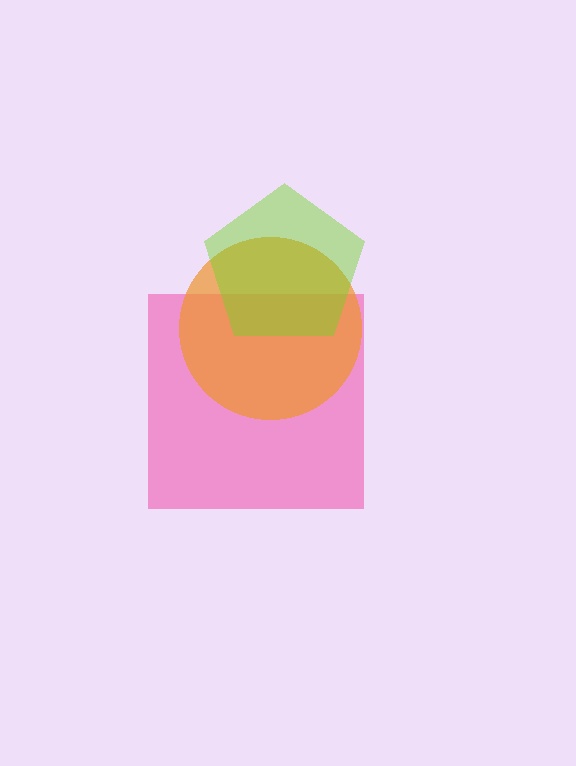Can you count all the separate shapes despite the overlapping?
Yes, there are 3 separate shapes.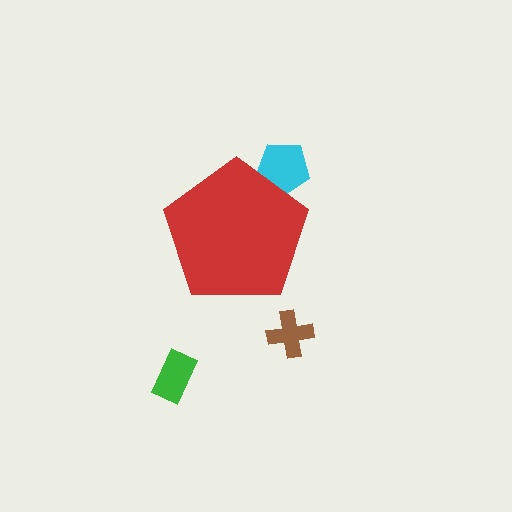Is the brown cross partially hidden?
No, the brown cross is fully visible.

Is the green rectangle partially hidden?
No, the green rectangle is fully visible.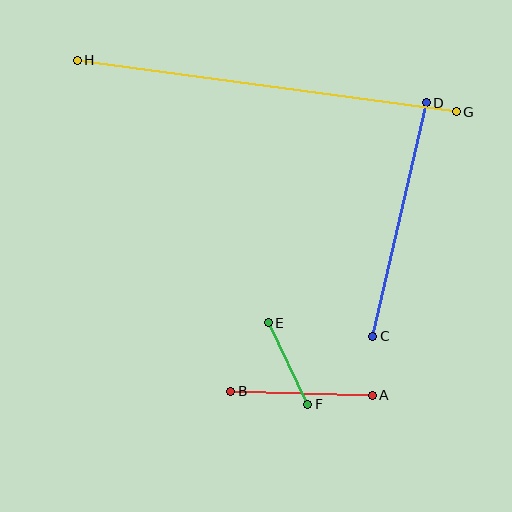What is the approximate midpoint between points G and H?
The midpoint is at approximately (267, 86) pixels.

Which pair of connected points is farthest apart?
Points G and H are farthest apart.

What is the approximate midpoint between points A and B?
The midpoint is at approximately (301, 393) pixels.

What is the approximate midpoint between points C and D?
The midpoint is at approximately (399, 220) pixels.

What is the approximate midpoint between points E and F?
The midpoint is at approximately (288, 364) pixels.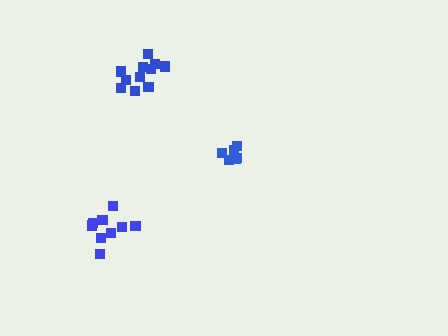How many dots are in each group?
Group 1: 6 dots, Group 2: 9 dots, Group 3: 11 dots (26 total).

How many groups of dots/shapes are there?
There are 3 groups.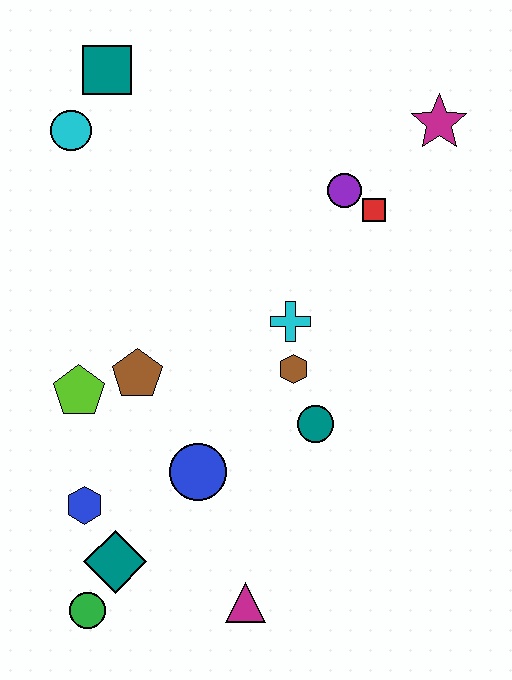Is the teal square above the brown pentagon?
Yes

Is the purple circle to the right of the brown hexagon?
Yes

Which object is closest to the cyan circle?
The teal square is closest to the cyan circle.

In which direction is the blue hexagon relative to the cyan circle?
The blue hexagon is below the cyan circle.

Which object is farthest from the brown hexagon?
The teal square is farthest from the brown hexagon.